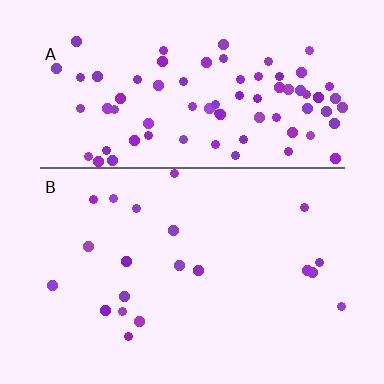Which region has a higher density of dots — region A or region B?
A (the top).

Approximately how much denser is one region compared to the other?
Approximately 4.0× — region A over region B.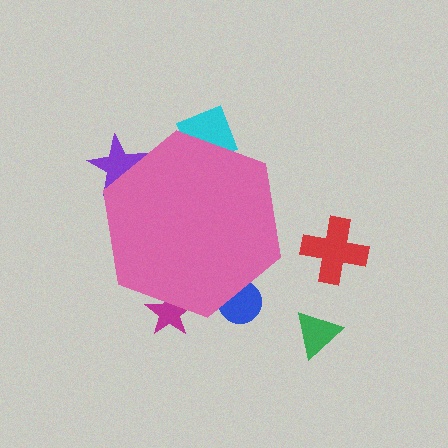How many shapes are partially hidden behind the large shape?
4 shapes are partially hidden.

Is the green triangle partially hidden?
No, the green triangle is fully visible.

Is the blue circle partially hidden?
Yes, the blue circle is partially hidden behind the pink hexagon.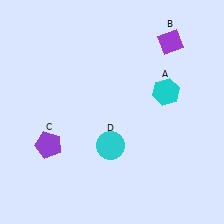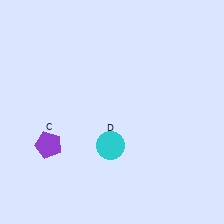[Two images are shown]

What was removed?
The cyan hexagon (A), the purple diamond (B) were removed in Image 2.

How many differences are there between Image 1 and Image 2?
There are 2 differences between the two images.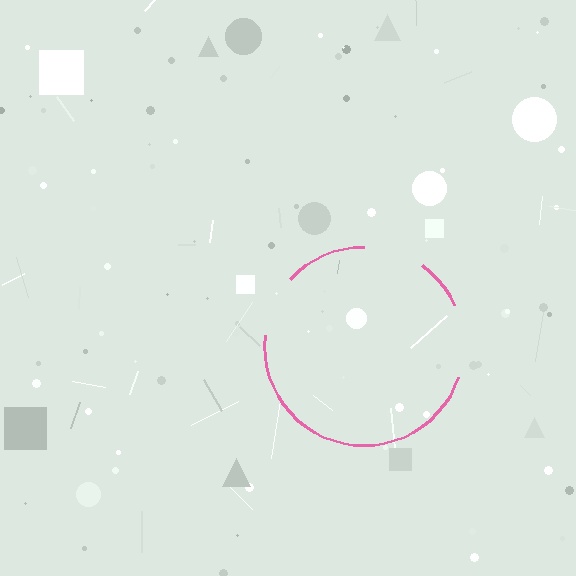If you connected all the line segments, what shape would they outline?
They would outline a circle.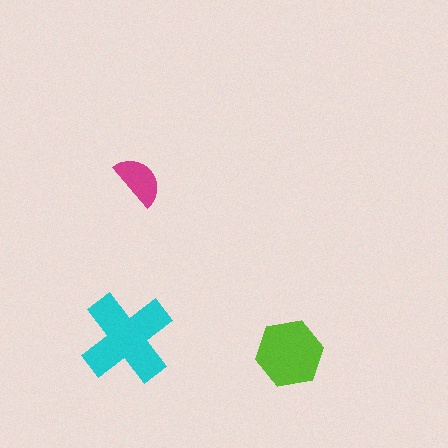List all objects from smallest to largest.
The magenta semicircle, the lime hexagon, the cyan cross.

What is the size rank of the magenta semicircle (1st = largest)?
3rd.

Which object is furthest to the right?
The lime hexagon is rightmost.